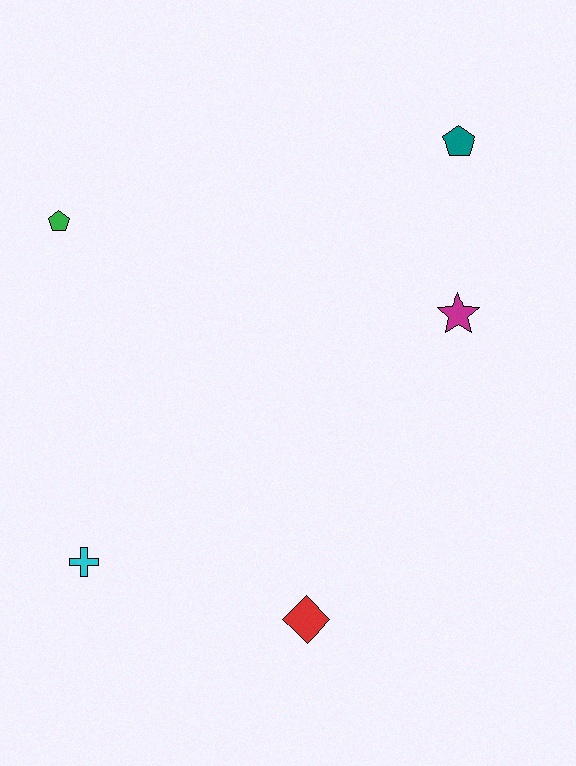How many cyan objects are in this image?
There is 1 cyan object.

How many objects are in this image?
There are 5 objects.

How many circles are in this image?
There are no circles.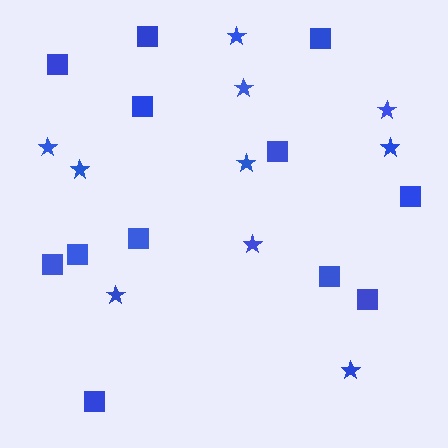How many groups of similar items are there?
There are 2 groups: one group of stars (10) and one group of squares (12).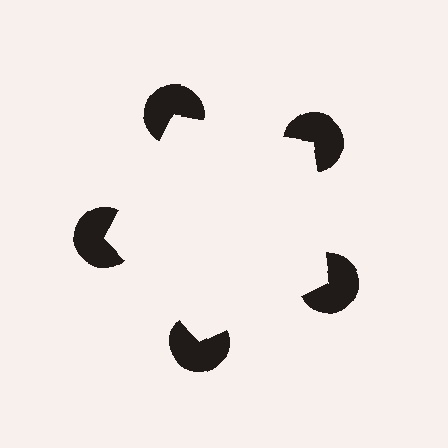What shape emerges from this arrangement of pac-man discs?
An illusory pentagon — its edges are inferred from the aligned wedge cuts in the pac-man discs, not physically drawn.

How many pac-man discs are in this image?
There are 5 — one at each vertex of the illusory pentagon.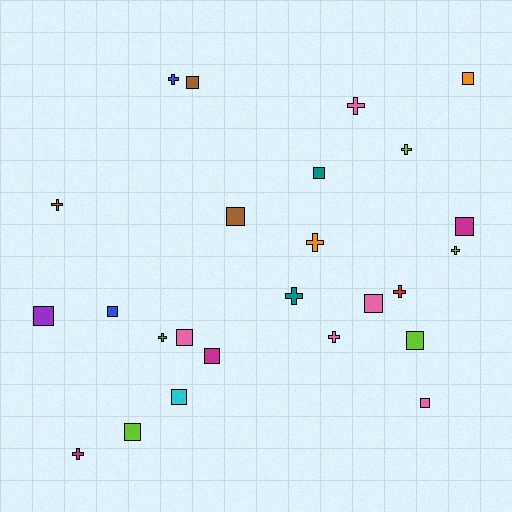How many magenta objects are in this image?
There are 3 magenta objects.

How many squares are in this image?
There are 14 squares.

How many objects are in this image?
There are 25 objects.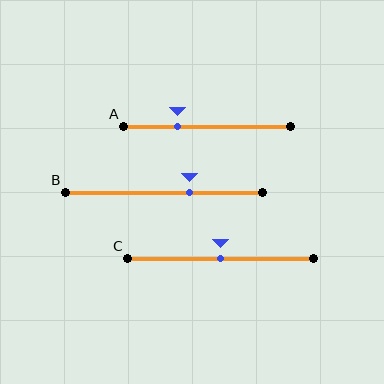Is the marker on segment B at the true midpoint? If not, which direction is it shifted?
No, the marker on segment B is shifted to the right by about 13% of the segment length.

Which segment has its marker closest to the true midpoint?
Segment C has its marker closest to the true midpoint.